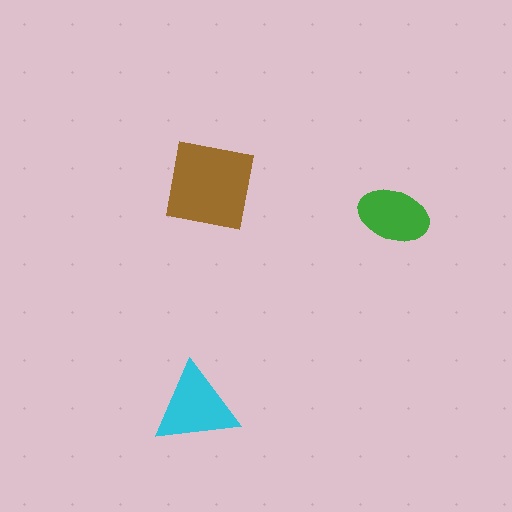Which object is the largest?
The brown square.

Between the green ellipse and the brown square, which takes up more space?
The brown square.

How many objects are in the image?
There are 3 objects in the image.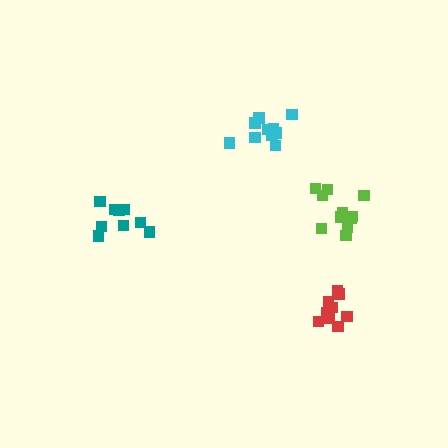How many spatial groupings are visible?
There are 4 spatial groupings.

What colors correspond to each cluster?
The clusters are colored: lime, red, teal, cyan.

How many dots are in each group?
Group 1: 11 dots, Group 2: 11 dots, Group 3: 9 dots, Group 4: 11 dots (42 total).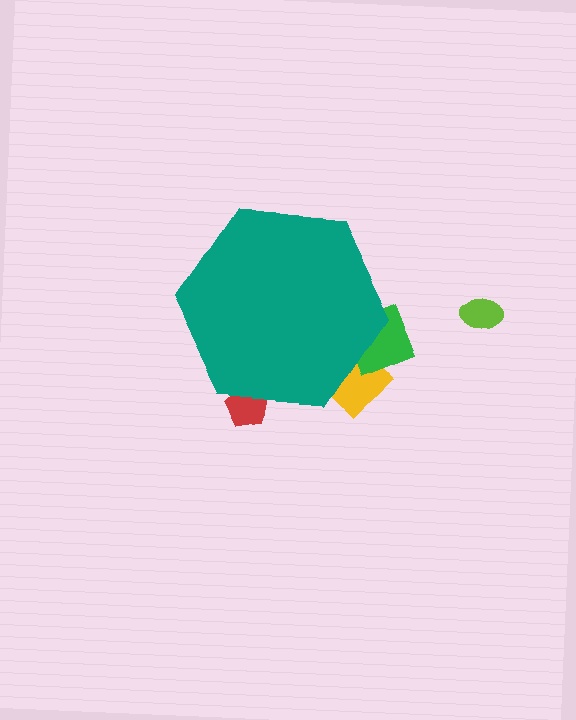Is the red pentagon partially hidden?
Yes, the red pentagon is partially hidden behind the teal hexagon.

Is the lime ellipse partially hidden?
No, the lime ellipse is fully visible.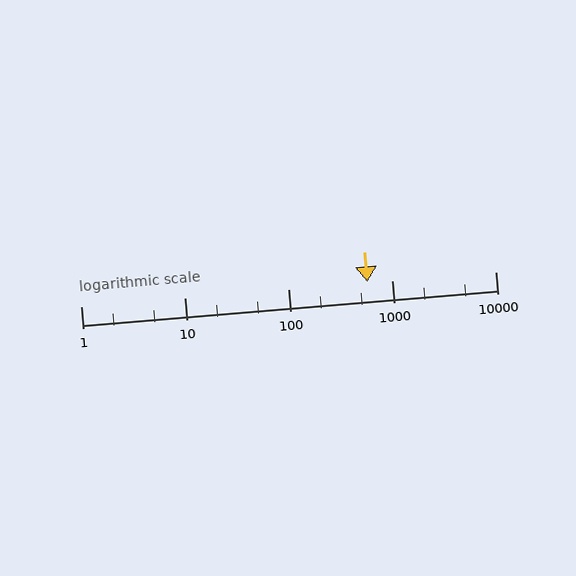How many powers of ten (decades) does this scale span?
The scale spans 4 decades, from 1 to 10000.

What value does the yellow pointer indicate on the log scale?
The pointer indicates approximately 580.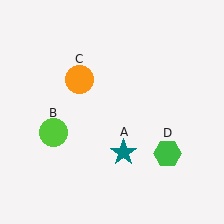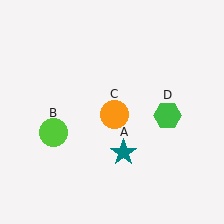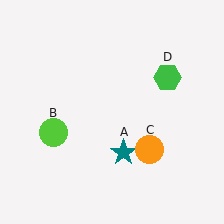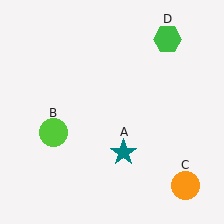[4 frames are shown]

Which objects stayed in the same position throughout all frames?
Teal star (object A) and lime circle (object B) remained stationary.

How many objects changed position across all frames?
2 objects changed position: orange circle (object C), green hexagon (object D).